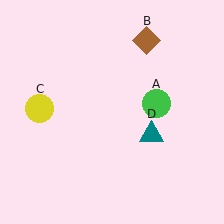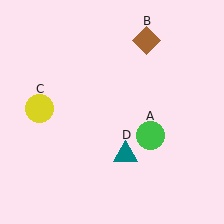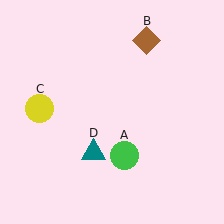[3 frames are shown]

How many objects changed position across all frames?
2 objects changed position: green circle (object A), teal triangle (object D).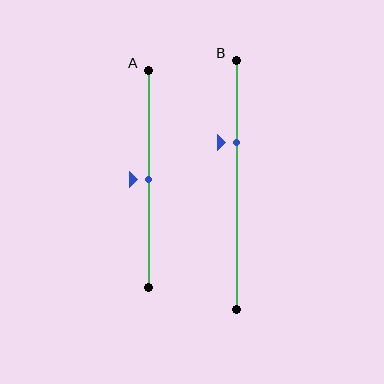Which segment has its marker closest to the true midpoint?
Segment A has its marker closest to the true midpoint.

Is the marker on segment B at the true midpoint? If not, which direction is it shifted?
No, the marker on segment B is shifted upward by about 17% of the segment length.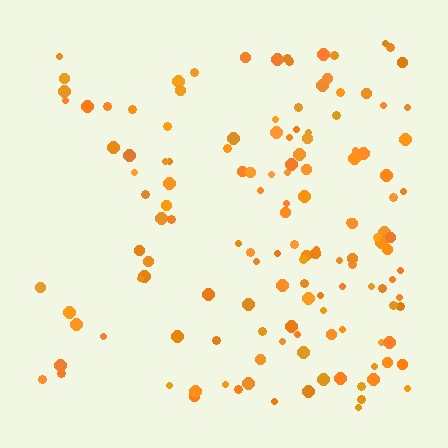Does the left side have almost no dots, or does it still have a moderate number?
Still a moderate number, just noticeably fewer than the right.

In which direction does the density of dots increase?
From left to right, with the right side densest.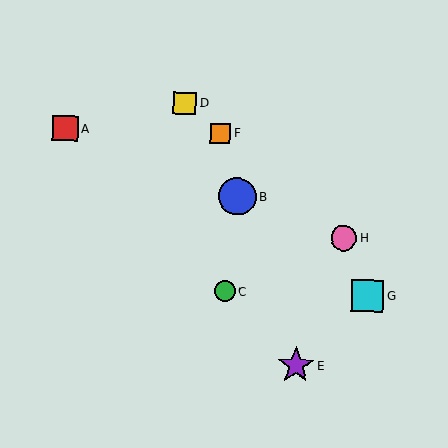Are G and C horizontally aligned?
Yes, both are at y≈295.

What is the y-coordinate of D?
Object D is at y≈103.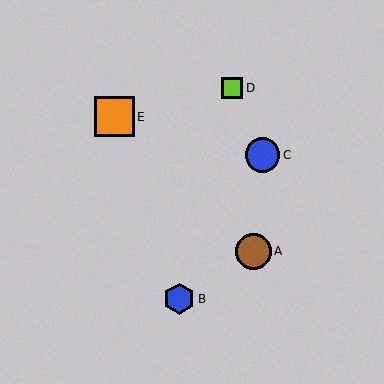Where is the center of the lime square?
The center of the lime square is at (232, 88).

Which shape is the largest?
The orange square (labeled E) is the largest.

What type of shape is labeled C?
Shape C is a blue circle.